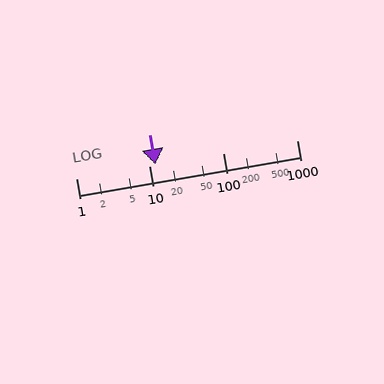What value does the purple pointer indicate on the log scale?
The pointer indicates approximately 12.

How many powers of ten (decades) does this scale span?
The scale spans 3 decades, from 1 to 1000.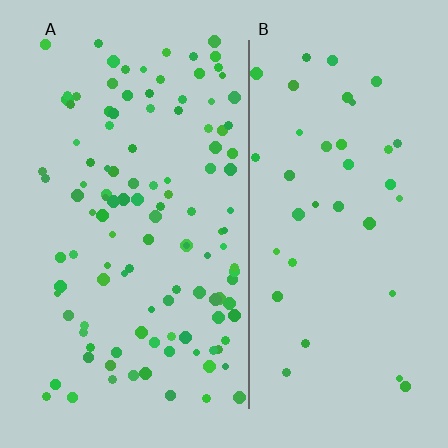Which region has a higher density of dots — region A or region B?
A (the left).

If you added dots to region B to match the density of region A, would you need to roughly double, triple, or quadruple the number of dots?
Approximately triple.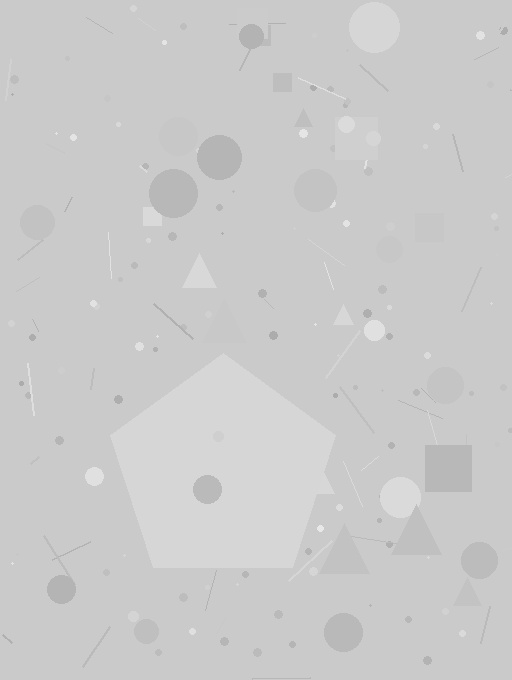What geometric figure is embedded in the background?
A pentagon is embedded in the background.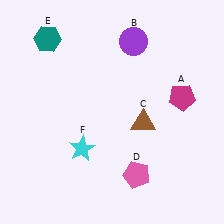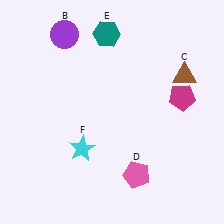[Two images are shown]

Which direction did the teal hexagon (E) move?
The teal hexagon (E) moved right.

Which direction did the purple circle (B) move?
The purple circle (B) moved left.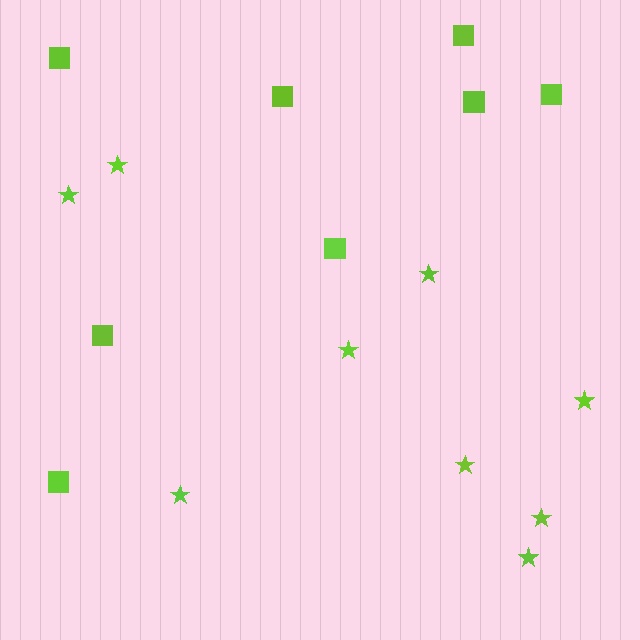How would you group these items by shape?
There are 2 groups: one group of squares (8) and one group of stars (9).